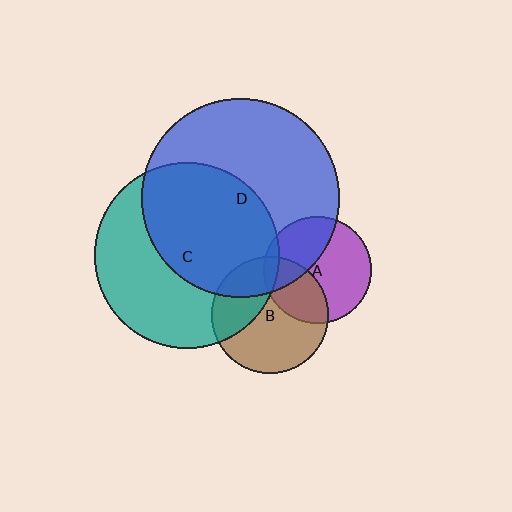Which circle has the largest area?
Circle D (blue).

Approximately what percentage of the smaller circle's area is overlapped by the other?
Approximately 35%.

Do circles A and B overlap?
Yes.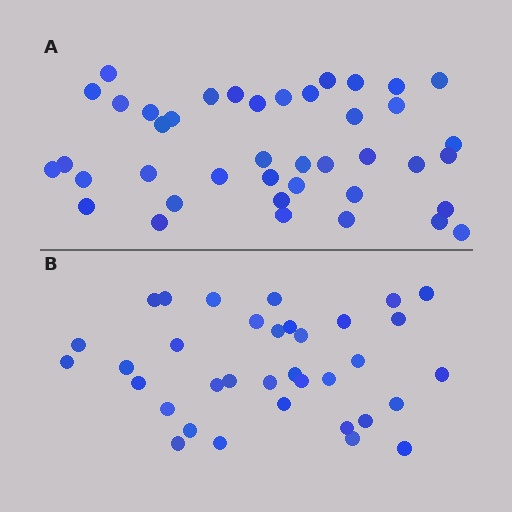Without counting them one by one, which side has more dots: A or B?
Region A (the top region) has more dots.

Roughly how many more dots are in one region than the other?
Region A has about 6 more dots than region B.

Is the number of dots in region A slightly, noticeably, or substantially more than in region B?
Region A has only slightly more — the two regions are fairly close. The ratio is roughly 1.2 to 1.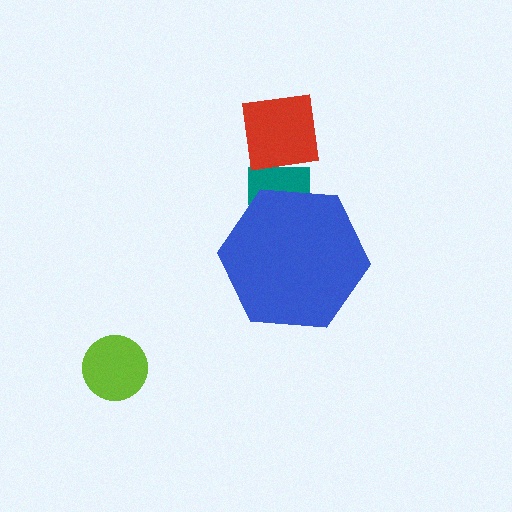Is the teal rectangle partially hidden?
Yes, the teal rectangle is partially hidden behind the blue hexagon.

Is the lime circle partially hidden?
No, the lime circle is fully visible.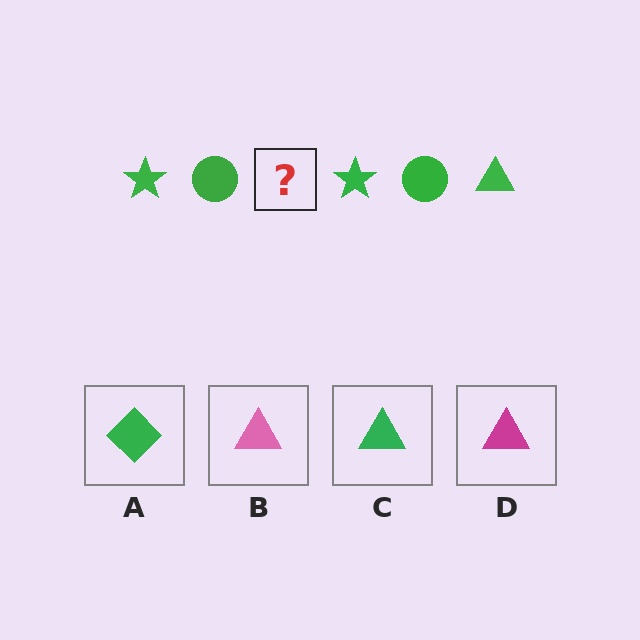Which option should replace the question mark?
Option C.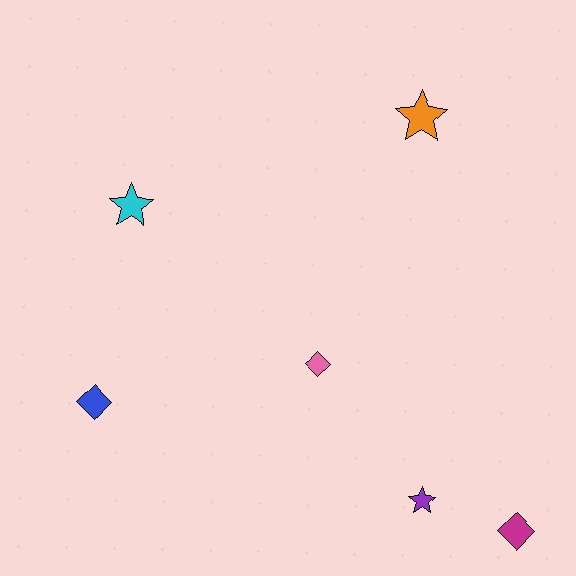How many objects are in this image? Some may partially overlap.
There are 6 objects.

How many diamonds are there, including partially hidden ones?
There are 3 diamonds.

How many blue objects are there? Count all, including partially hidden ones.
There is 1 blue object.